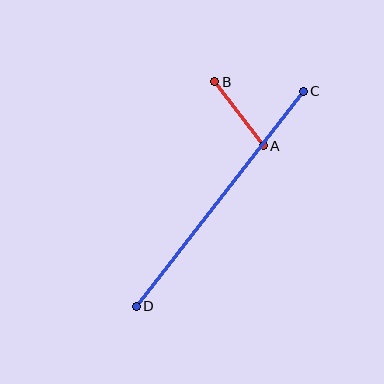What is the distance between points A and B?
The distance is approximately 80 pixels.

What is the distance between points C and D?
The distance is approximately 272 pixels.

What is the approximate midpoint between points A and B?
The midpoint is at approximately (239, 114) pixels.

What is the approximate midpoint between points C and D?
The midpoint is at approximately (220, 199) pixels.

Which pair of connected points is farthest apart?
Points C and D are farthest apart.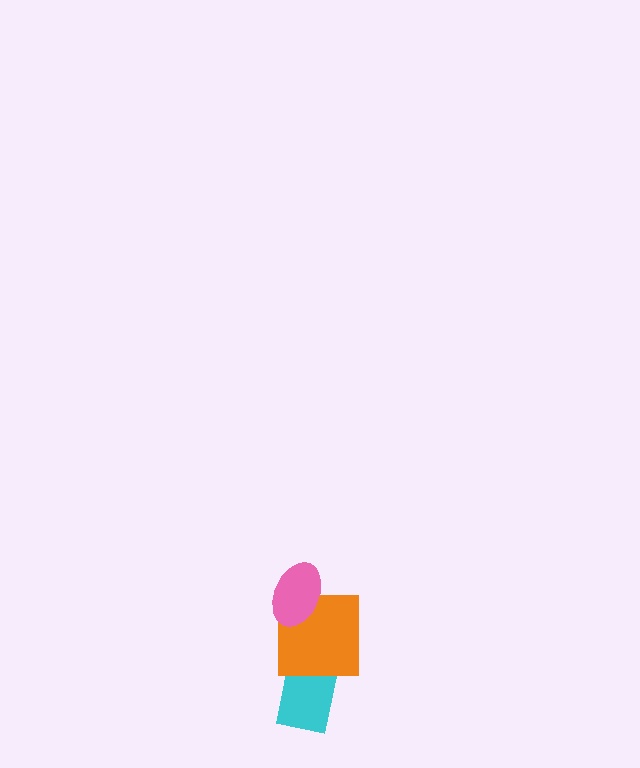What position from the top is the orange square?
The orange square is 2nd from the top.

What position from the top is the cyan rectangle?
The cyan rectangle is 3rd from the top.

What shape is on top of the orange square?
The pink ellipse is on top of the orange square.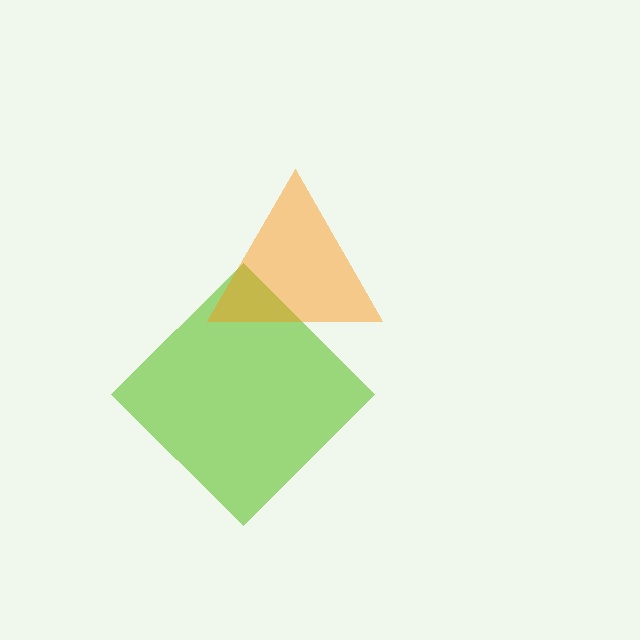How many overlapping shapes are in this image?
There are 2 overlapping shapes in the image.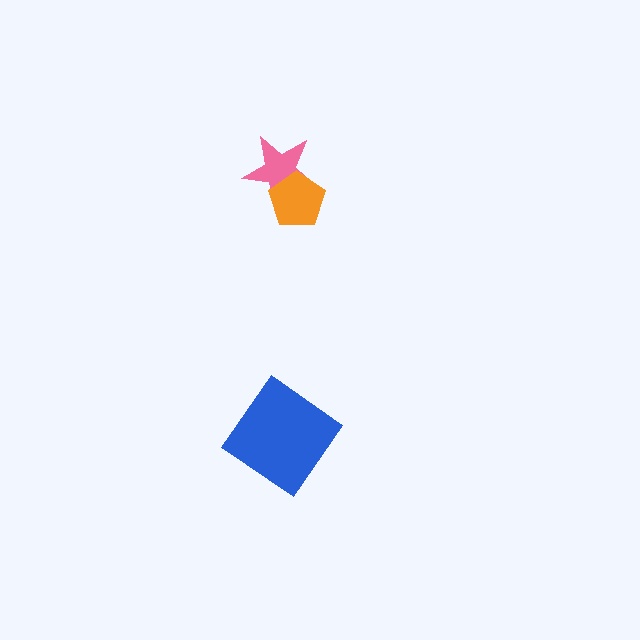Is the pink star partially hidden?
Yes, it is partially covered by another shape.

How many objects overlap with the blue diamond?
0 objects overlap with the blue diamond.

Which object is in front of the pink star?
The orange pentagon is in front of the pink star.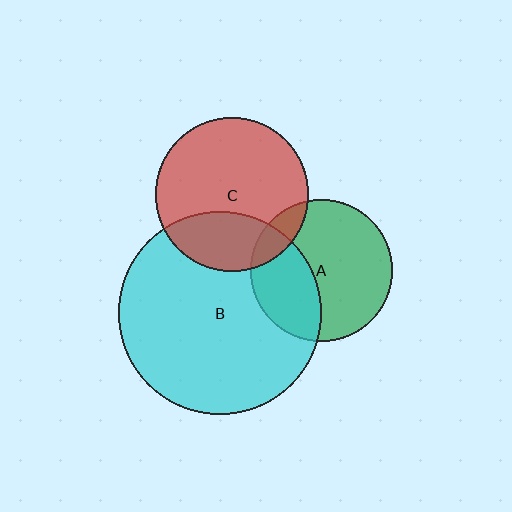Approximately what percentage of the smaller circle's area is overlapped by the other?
Approximately 10%.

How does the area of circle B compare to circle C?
Approximately 1.8 times.